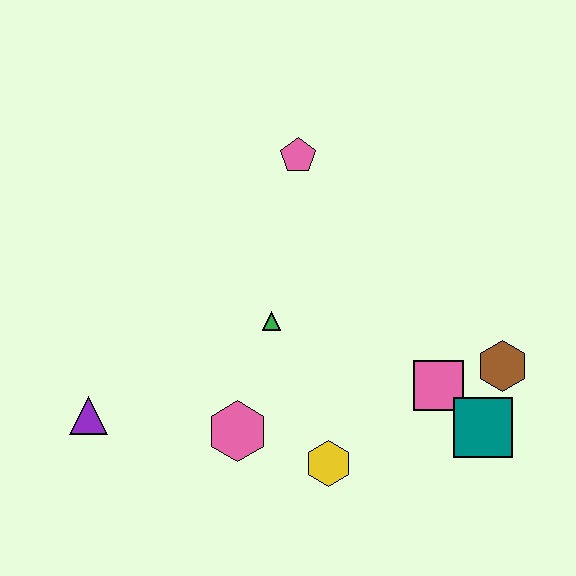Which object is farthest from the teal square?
The purple triangle is farthest from the teal square.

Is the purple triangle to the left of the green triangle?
Yes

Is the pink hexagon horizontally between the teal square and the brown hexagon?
No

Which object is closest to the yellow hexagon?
The pink hexagon is closest to the yellow hexagon.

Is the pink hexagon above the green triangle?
No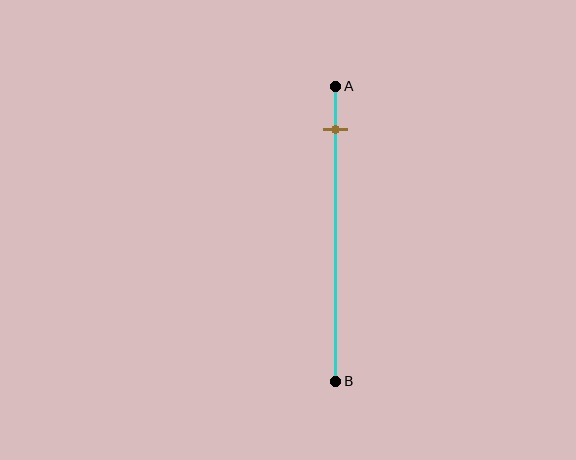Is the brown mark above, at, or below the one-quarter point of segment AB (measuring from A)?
The brown mark is above the one-quarter point of segment AB.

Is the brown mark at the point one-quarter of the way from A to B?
No, the mark is at about 15% from A, not at the 25% one-quarter point.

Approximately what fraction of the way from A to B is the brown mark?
The brown mark is approximately 15% of the way from A to B.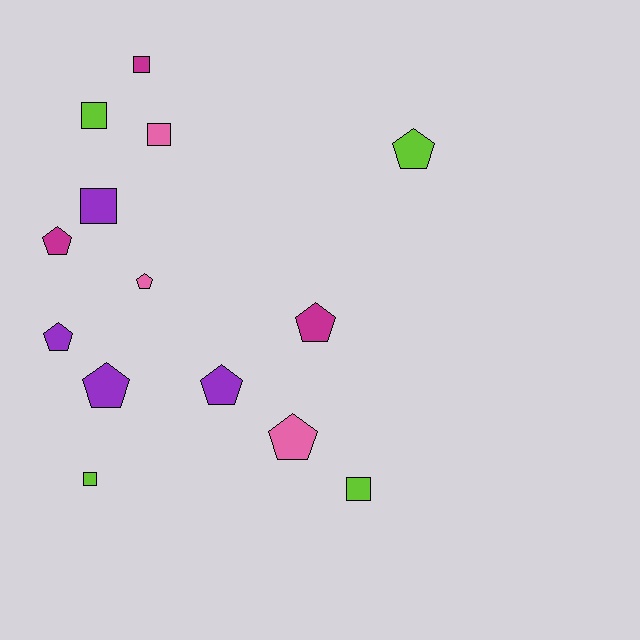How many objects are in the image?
There are 14 objects.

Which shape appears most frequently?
Pentagon, with 8 objects.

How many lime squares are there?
There are 3 lime squares.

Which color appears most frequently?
Lime, with 4 objects.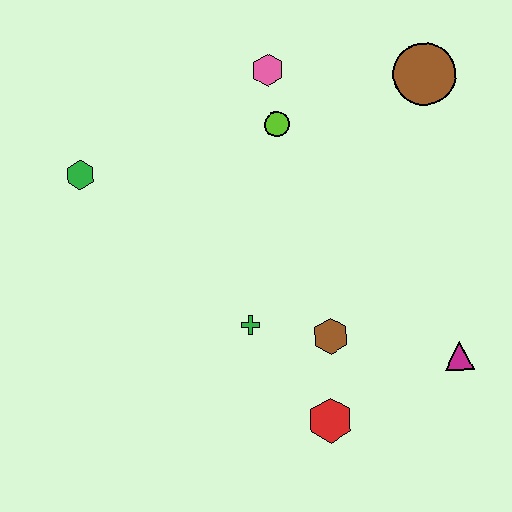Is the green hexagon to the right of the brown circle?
No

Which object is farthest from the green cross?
The brown circle is farthest from the green cross.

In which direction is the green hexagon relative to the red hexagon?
The green hexagon is above the red hexagon.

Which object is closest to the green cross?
The brown hexagon is closest to the green cross.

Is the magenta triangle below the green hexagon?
Yes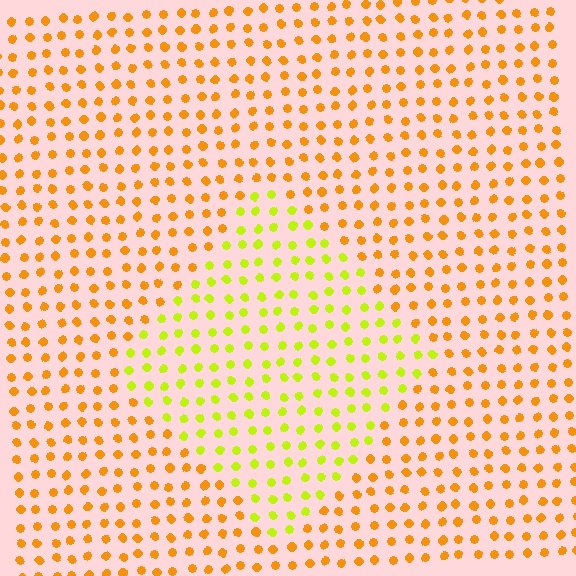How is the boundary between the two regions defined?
The boundary is defined purely by a slight shift in hue (about 40 degrees). Spacing, size, and orientation are identical on both sides.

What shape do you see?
I see a diamond.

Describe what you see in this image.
The image is filled with small orange elements in a uniform arrangement. A diamond-shaped region is visible where the elements are tinted to a slightly different hue, forming a subtle color boundary.